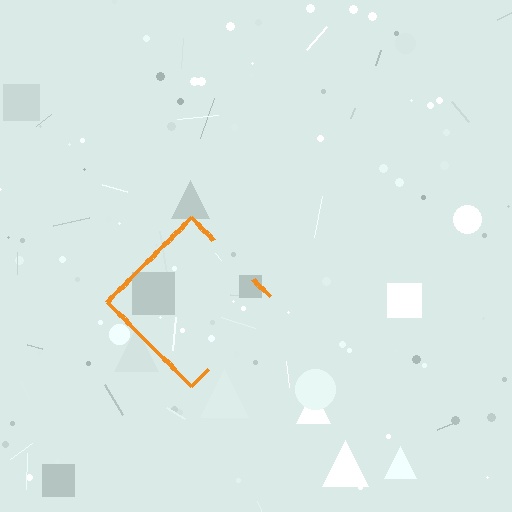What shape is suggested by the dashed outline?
The dashed outline suggests a diamond.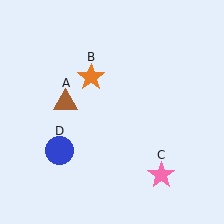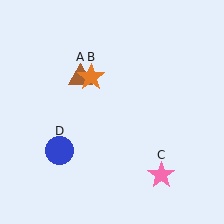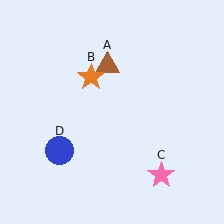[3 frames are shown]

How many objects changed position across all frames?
1 object changed position: brown triangle (object A).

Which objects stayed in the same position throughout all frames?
Orange star (object B) and pink star (object C) and blue circle (object D) remained stationary.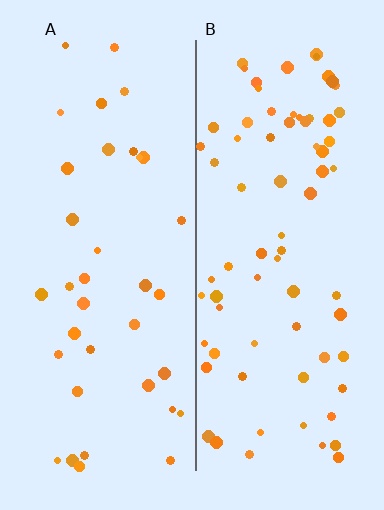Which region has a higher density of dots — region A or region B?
B (the right).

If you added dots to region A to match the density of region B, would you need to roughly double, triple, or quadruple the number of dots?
Approximately double.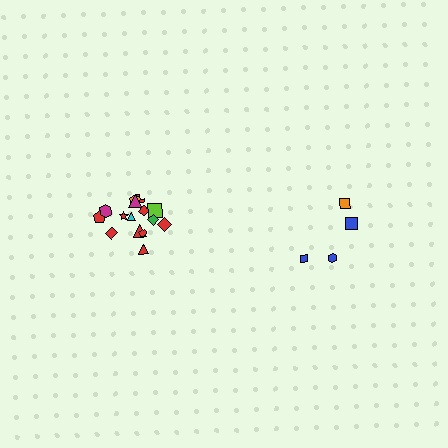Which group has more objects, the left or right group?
The left group.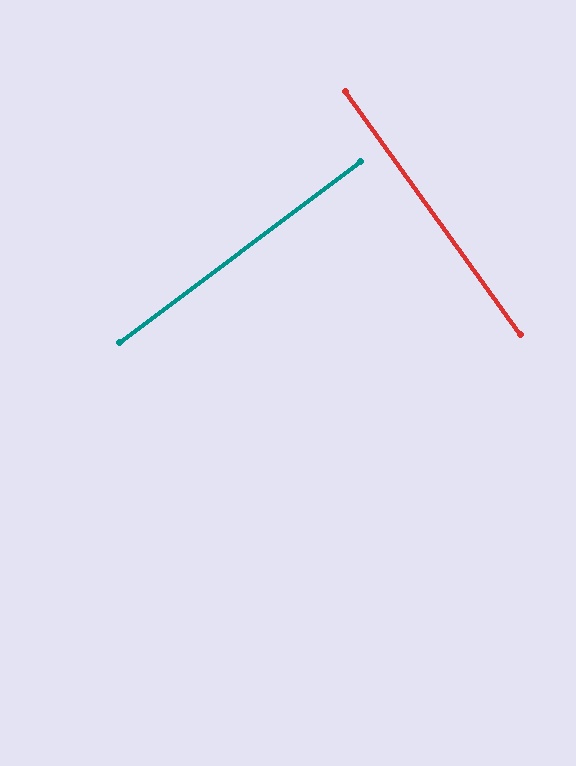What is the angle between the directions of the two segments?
Approximately 89 degrees.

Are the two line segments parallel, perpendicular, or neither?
Perpendicular — they meet at approximately 89°.